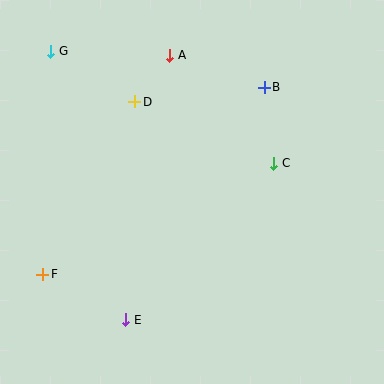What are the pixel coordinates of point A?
Point A is at (170, 55).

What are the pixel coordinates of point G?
Point G is at (51, 51).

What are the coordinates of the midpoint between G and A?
The midpoint between G and A is at (110, 53).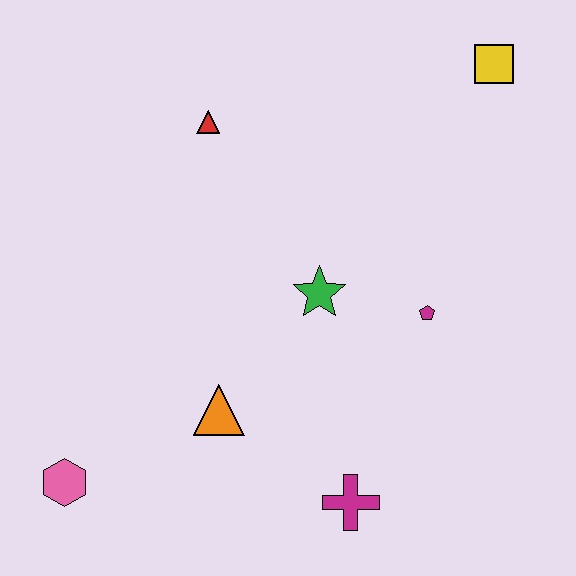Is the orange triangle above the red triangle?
No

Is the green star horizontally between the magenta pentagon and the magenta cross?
No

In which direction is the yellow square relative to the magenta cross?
The yellow square is above the magenta cross.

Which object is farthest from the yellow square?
The pink hexagon is farthest from the yellow square.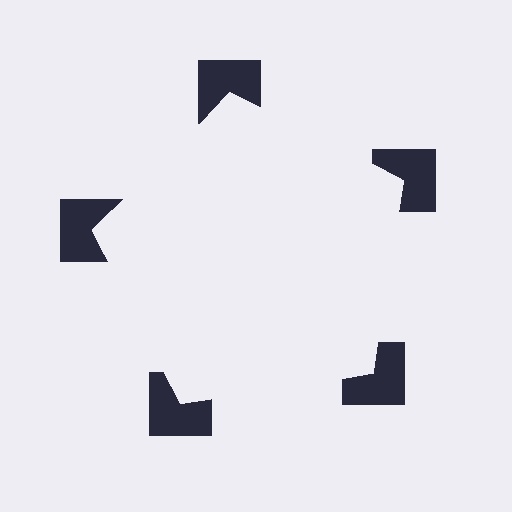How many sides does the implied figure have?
5 sides.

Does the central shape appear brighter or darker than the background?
It typically appears slightly brighter than the background, even though no actual brightness change is drawn.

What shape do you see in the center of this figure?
An illusory pentagon — its edges are inferred from the aligned wedge cuts in the notched squares, not physically drawn.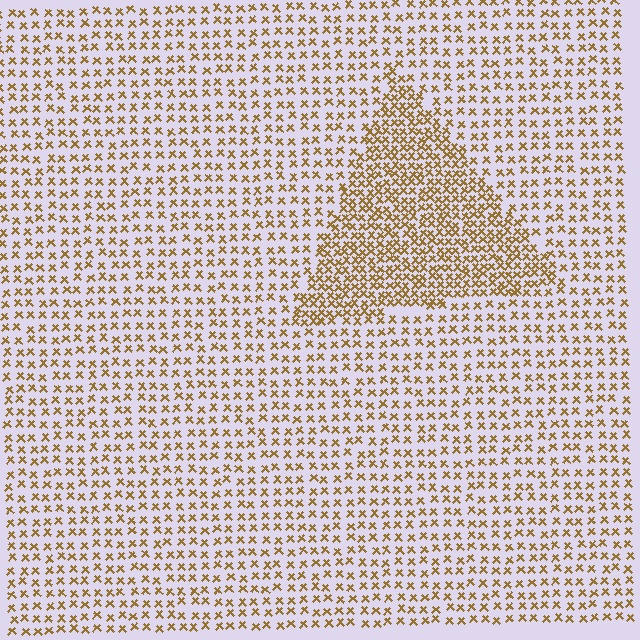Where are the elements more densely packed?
The elements are more densely packed inside the triangle boundary.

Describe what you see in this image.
The image contains small brown elements arranged at two different densities. A triangle-shaped region is visible where the elements are more densely packed than the surrounding area.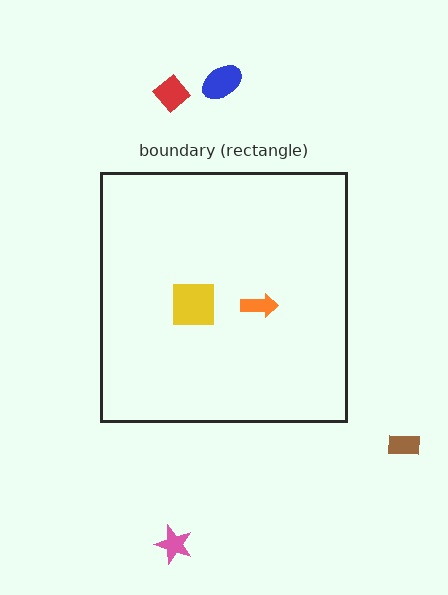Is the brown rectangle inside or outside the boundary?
Outside.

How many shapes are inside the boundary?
2 inside, 4 outside.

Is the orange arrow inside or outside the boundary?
Inside.